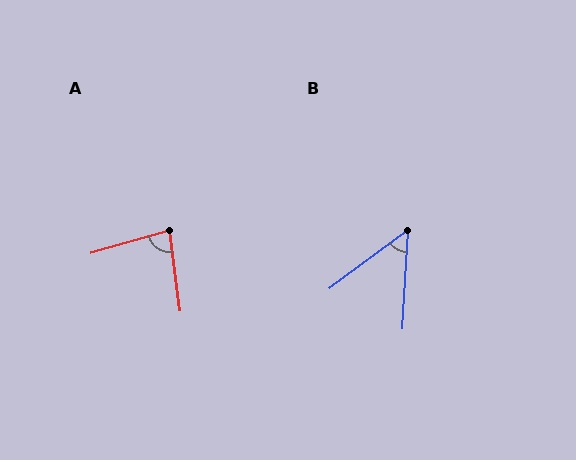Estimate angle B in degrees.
Approximately 50 degrees.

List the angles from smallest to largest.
B (50°), A (82°).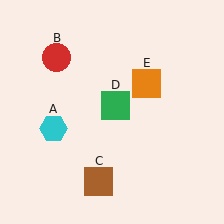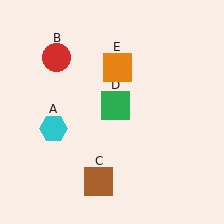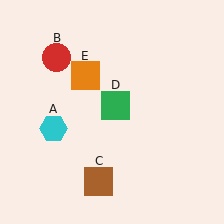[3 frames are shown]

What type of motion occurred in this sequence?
The orange square (object E) rotated counterclockwise around the center of the scene.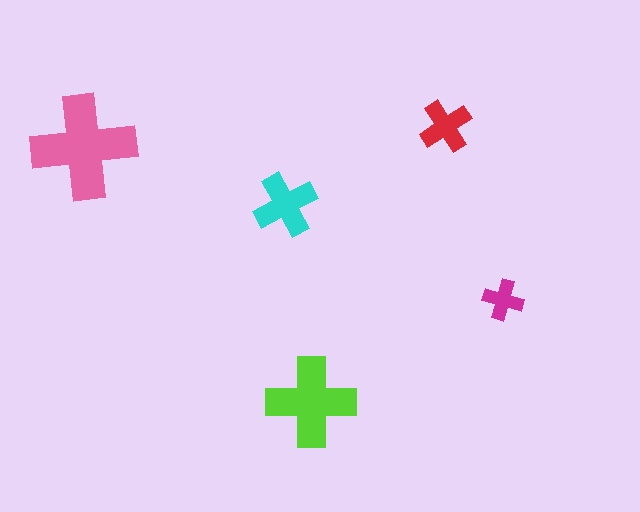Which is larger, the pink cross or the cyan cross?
The pink one.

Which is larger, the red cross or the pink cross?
The pink one.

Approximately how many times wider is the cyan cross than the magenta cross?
About 1.5 times wider.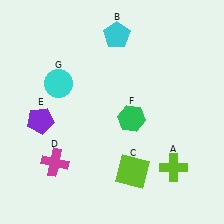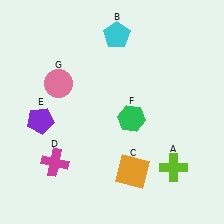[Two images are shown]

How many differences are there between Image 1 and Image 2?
There are 2 differences between the two images.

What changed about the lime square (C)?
In Image 1, C is lime. In Image 2, it changed to orange.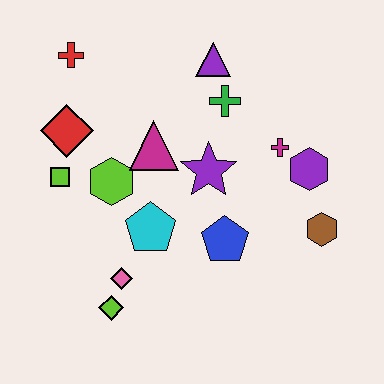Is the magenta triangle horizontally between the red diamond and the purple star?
Yes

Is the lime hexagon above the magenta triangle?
No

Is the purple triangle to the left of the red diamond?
No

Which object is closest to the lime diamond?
The pink diamond is closest to the lime diamond.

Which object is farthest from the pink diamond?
The purple triangle is farthest from the pink diamond.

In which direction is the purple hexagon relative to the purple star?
The purple hexagon is to the right of the purple star.